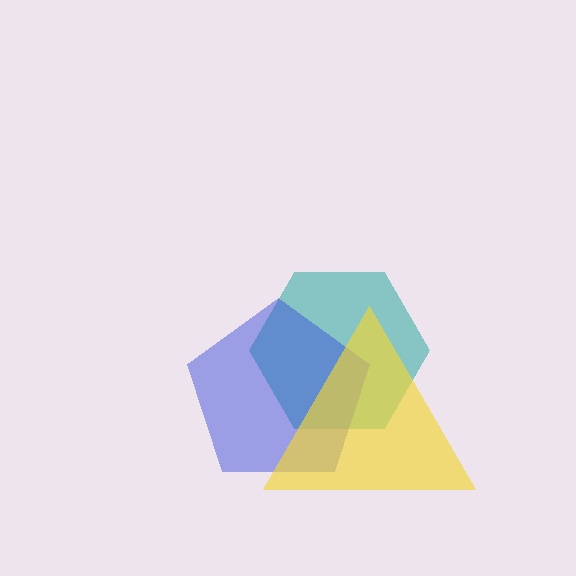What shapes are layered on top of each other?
The layered shapes are: a teal hexagon, a blue pentagon, a yellow triangle.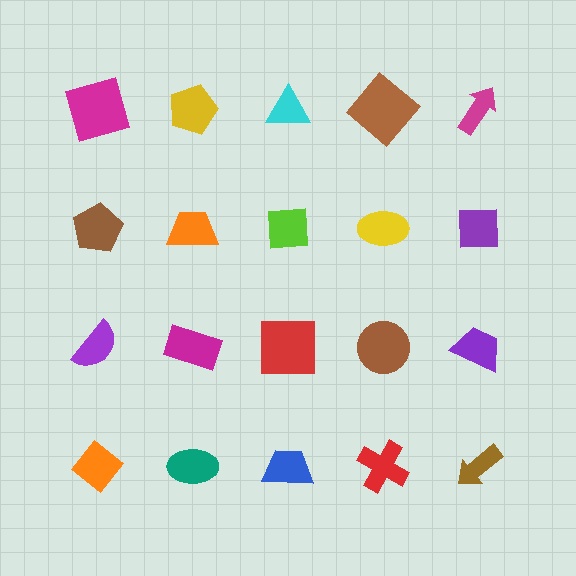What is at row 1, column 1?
A magenta square.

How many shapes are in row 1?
5 shapes.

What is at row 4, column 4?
A red cross.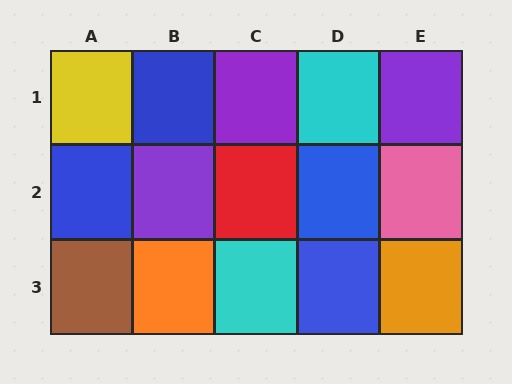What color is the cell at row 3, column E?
Orange.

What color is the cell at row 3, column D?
Blue.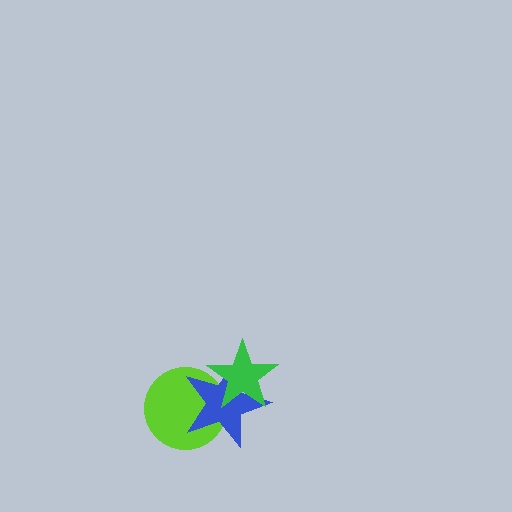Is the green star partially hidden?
No, no other shape covers it.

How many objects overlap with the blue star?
2 objects overlap with the blue star.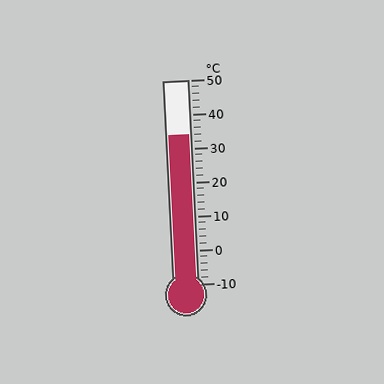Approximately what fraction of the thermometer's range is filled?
The thermometer is filled to approximately 75% of its range.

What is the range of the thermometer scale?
The thermometer scale ranges from -10°C to 50°C.